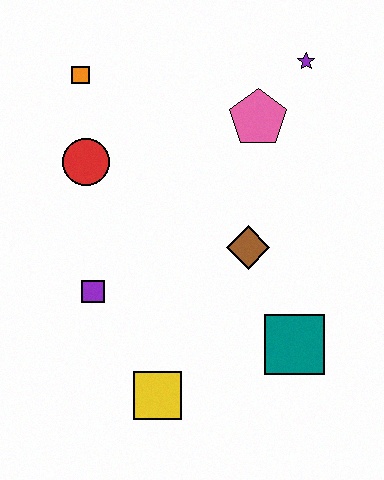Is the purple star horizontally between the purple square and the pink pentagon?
No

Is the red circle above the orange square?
No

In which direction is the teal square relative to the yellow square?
The teal square is to the right of the yellow square.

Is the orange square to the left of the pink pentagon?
Yes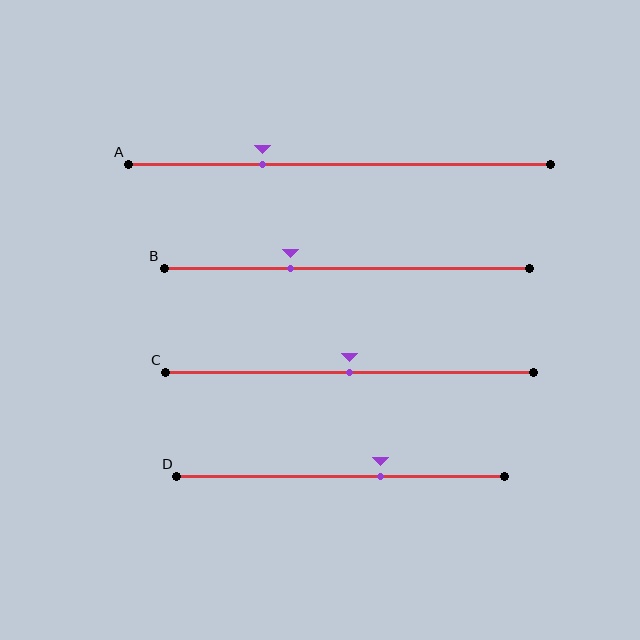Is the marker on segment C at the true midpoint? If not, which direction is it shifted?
Yes, the marker on segment C is at the true midpoint.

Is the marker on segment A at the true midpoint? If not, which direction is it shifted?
No, the marker on segment A is shifted to the left by about 18% of the segment length.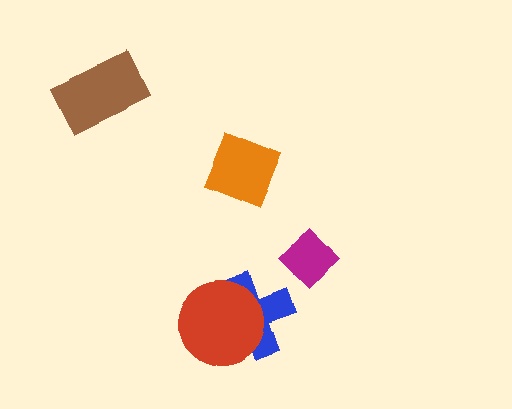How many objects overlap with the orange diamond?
0 objects overlap with the orange diamond.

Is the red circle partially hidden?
No, no other shape covers it.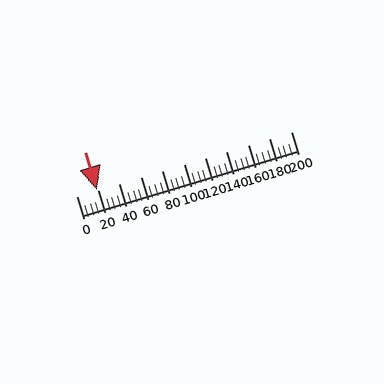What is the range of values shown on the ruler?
The ruler shows values from 0 to 200.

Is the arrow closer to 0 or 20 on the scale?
The arrow is closer to 20.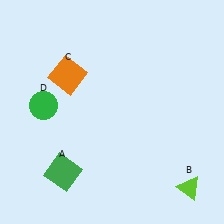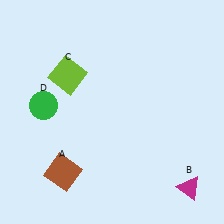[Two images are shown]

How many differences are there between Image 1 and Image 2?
There are 3 differences between the two images.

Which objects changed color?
A changed from green to brown. B changed from lime to magenta. C changed from orange to lime.